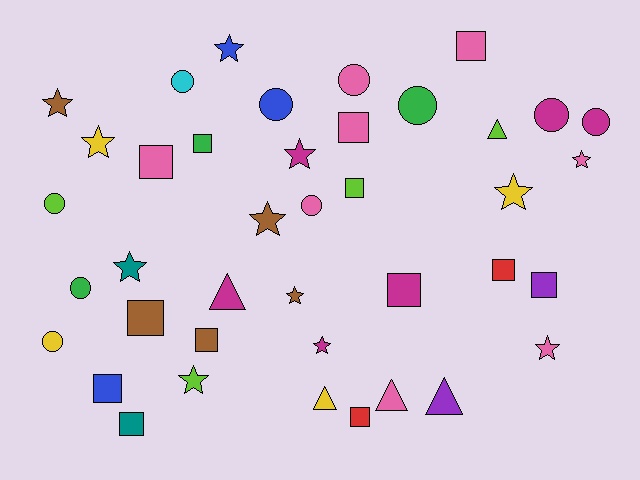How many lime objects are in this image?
There are 4 lime objects.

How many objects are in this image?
There are 40 objects.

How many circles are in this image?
There are 10 circles.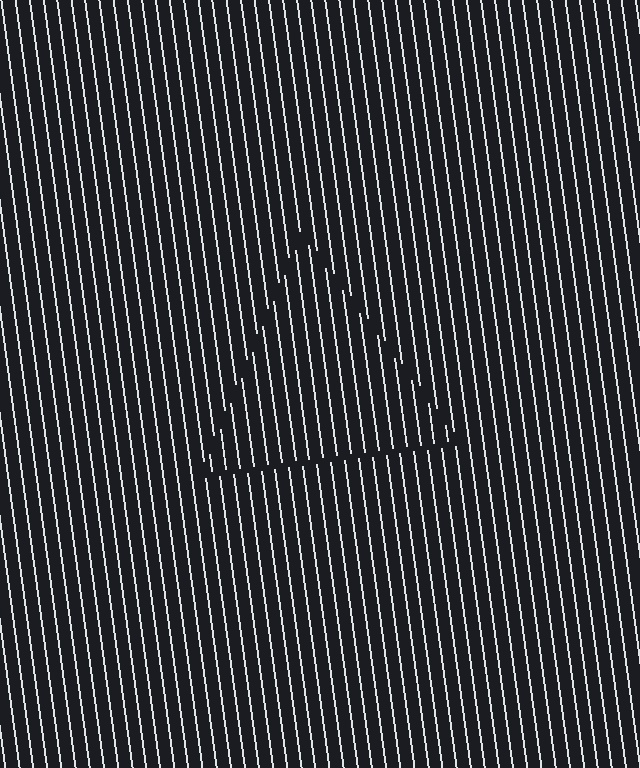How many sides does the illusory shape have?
3 sides — the line-ends trace a triangle.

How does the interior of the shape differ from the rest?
The interior of the shape contains the same grating, shifted by half a period — the contour is defined by the phase discontinuity where line-ends from the inner and outer gratings abut.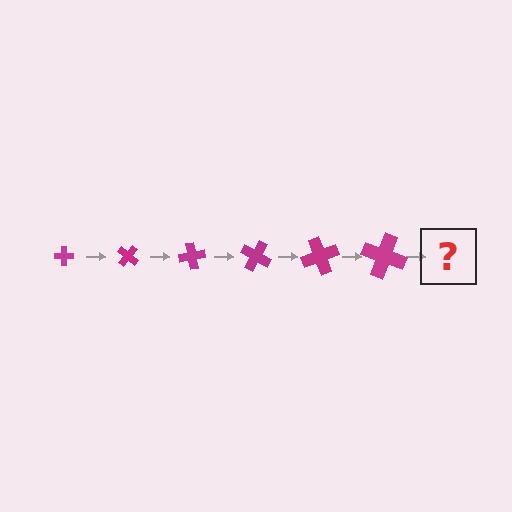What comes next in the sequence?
The next element should be a cross, larger than the previous one and rotated 240 degrees from the start.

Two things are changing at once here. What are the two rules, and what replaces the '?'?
The two rules are that the cross grows larger each step and it rotates 40 degrees each step. The '?' should be a cross, larger than the previous one and rotated 240 degrees from the start.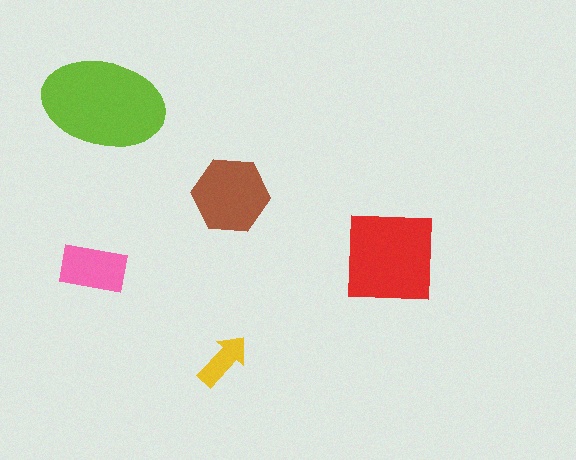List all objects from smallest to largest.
The yellow arrow, the pink rectangle, the brown hexagon, the red square, the lime ellipse.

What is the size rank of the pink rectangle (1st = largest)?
4th.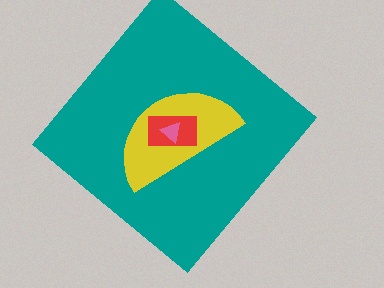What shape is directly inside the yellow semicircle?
The red rectangle.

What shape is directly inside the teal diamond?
The yellow semicircle.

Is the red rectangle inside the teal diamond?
Yes.